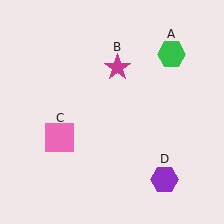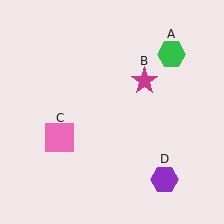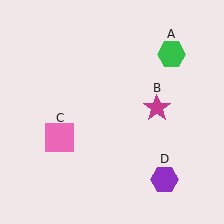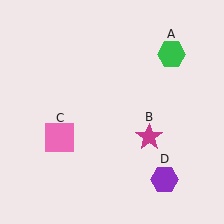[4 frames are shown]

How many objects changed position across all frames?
1 object changed position: magenta star (object B).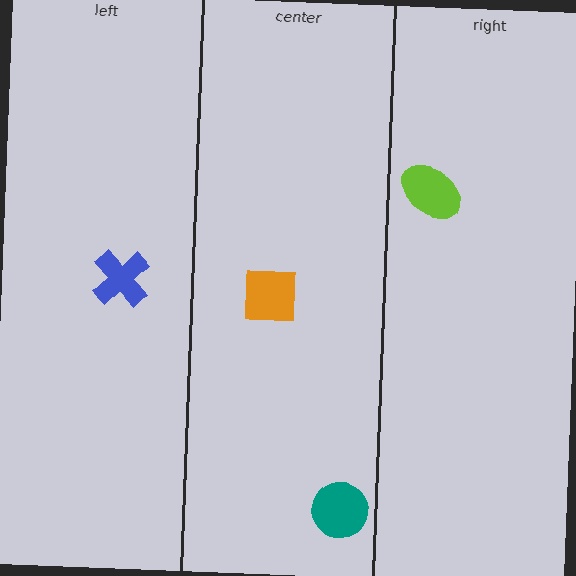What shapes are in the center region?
The orange square, the teal circle.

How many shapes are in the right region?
1.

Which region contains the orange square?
The center region.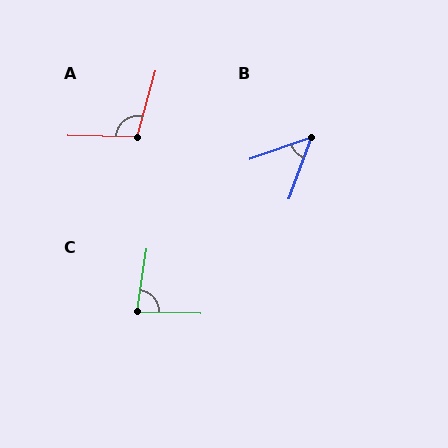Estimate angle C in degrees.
Approximately 83 degrees.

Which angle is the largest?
A, at approximately 105 degrees.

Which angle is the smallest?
B, at approximately 50 degrees.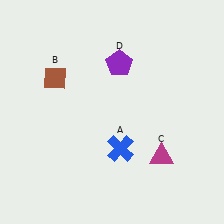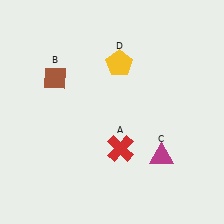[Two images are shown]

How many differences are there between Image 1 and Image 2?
There are 2 differences between the two images.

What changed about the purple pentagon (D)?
In Image 1, D is purple. In Image 2, it changed to yellow.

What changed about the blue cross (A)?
In Image 1, A is blue. In Image 2, it changed to red.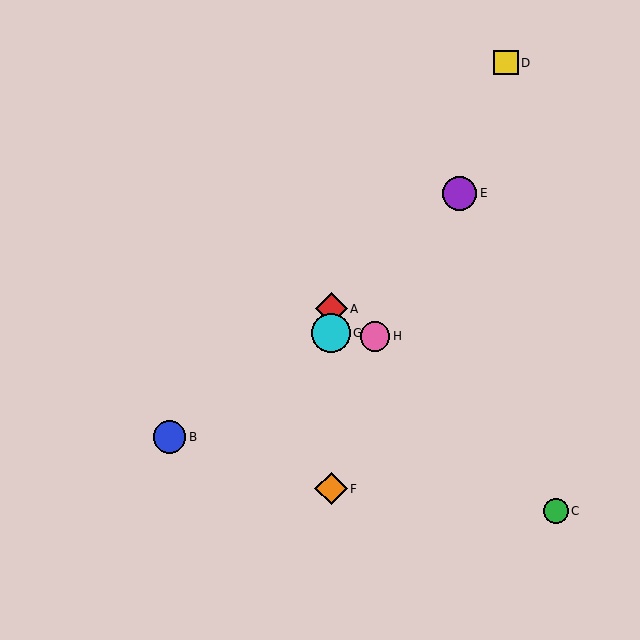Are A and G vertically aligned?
Yes, both are at x≈331.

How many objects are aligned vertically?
3 objects (A, F, G) are aligned vertically.